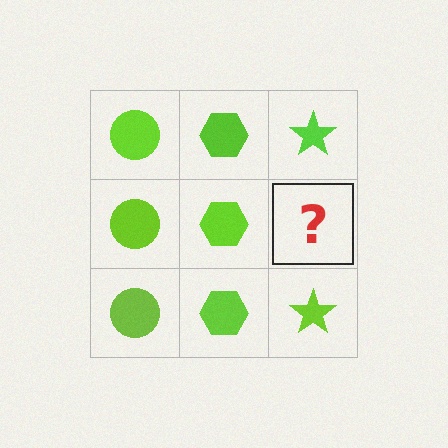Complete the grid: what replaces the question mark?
The question mark should be replaced with a lime star.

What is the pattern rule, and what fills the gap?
The rule is that each column has a consistent shape. The gap should be filled with a lime star.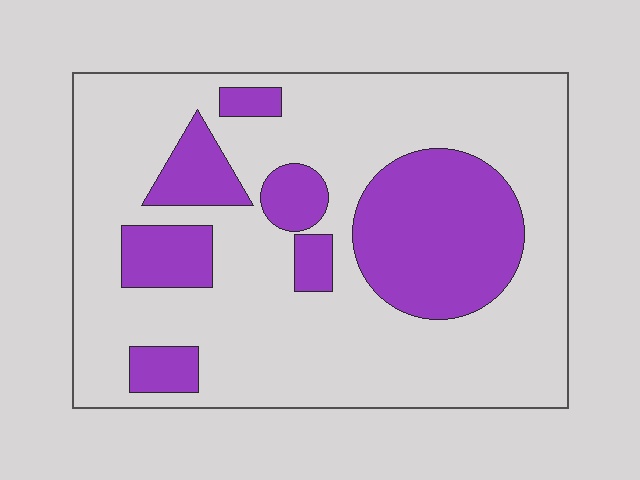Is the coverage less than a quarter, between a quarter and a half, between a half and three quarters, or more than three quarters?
Between a quarter and a half.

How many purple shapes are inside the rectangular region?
7.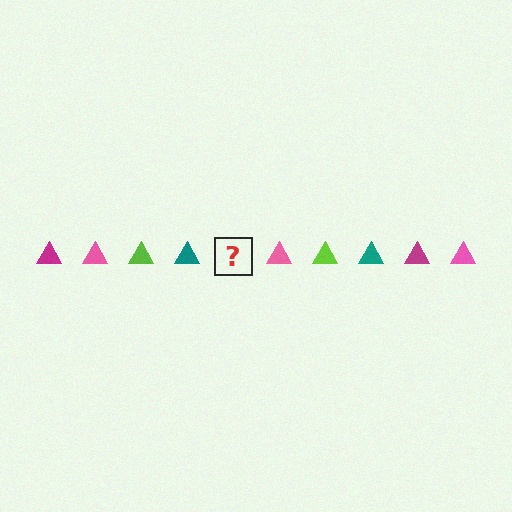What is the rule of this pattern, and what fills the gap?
The rule is that the pattern cycles through magenta, pink, lime, teal triangles. The gap should be filled with a magenta triangle.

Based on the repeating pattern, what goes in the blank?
The blank should be a magenta triangle.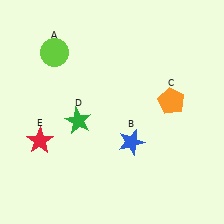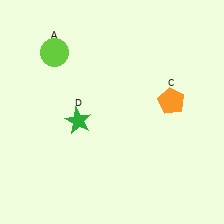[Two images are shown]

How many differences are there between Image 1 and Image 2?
There are 2 differences between the two images.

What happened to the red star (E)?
The red star (E) was removed in Image 2. It was in the bottom-left area of Image 1.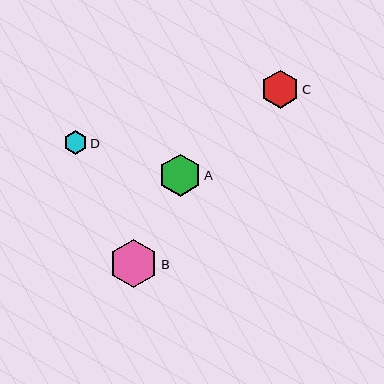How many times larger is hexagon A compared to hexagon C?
Hexagon A is approximately 1.1 times the size of hexagon C.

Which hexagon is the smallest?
Hexagon D is the smallest with a size of approximately 24 pixels.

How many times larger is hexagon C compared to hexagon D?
Hexagon C is approximately 1.6 times the size of hexagon D.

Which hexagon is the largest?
Hexagon B is the largest with a size of approximately 49 pixels.